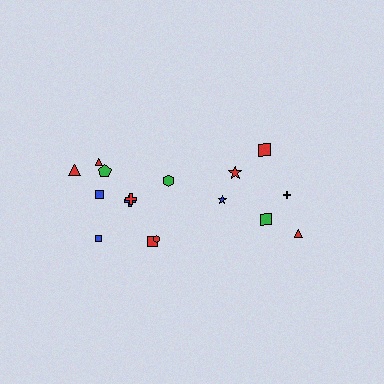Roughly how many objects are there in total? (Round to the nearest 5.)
Roughly 15 objects in total.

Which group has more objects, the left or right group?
The left group.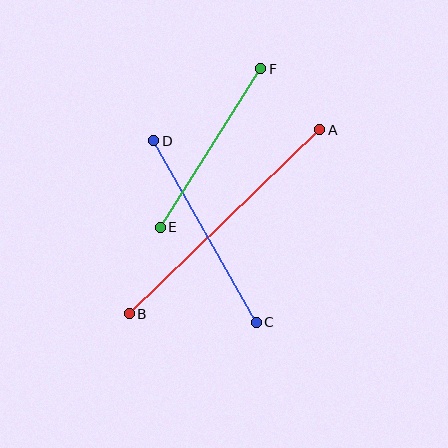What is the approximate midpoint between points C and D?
The midpoint is at approximately (205, 232) pixels.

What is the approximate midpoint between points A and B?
The midpoint is at approximately (224, 222) pixels.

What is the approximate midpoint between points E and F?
The midpoint is at approximately (211, 148) pixels.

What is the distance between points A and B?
The distance is approximately 265 pixels.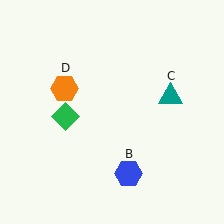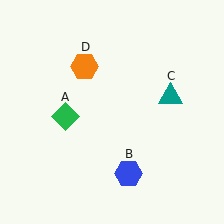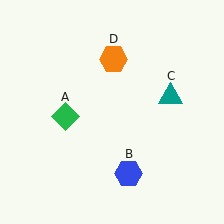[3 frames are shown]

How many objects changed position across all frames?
1 object changed position: orange hexagon (object D).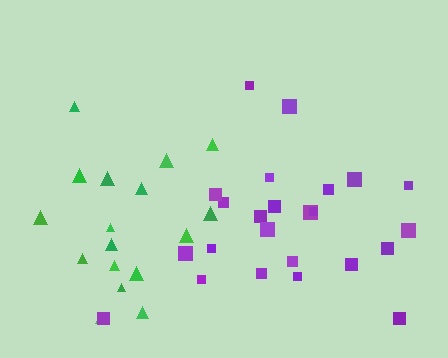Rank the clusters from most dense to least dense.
green, purple.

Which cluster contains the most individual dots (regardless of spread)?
Purple (24).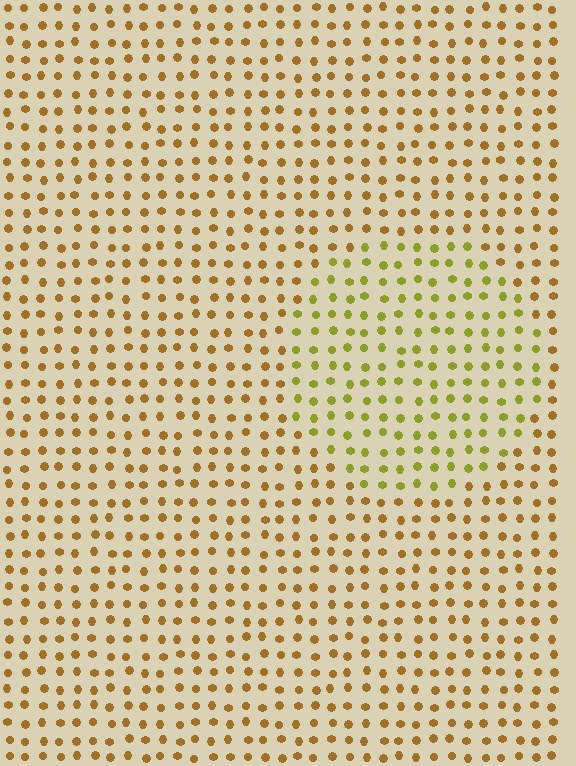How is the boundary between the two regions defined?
The boundary is defined purely by a slight shift in hue (about 36 degrees). Spacing, size, and orientation are identical on both sides.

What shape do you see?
I see a circle.